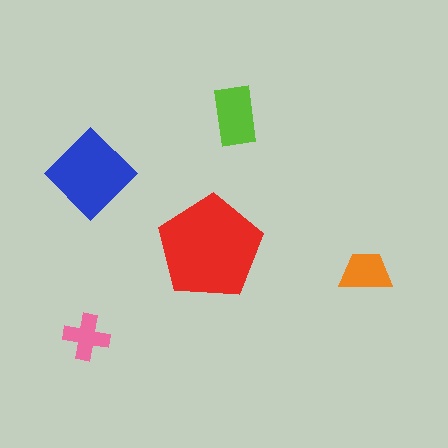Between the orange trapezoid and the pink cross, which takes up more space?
The orange trapezoid.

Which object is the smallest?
The pink cross.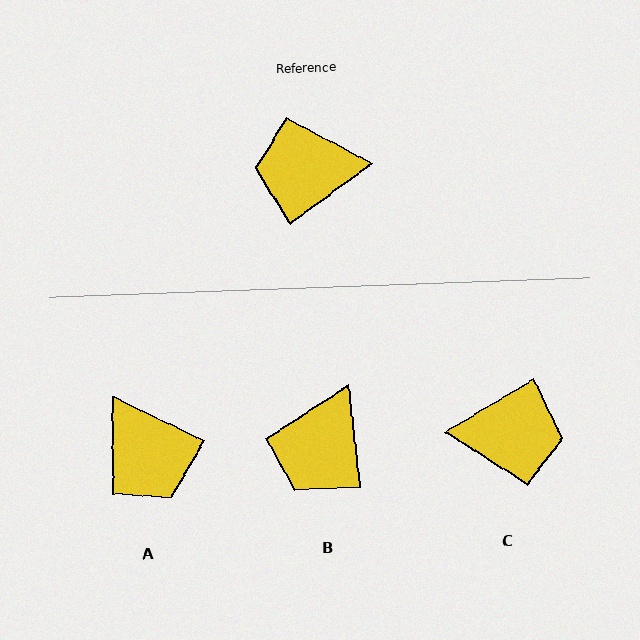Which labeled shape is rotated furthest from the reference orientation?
C, about 174 degrees away.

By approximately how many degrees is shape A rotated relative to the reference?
Approximately 118 degrees counter-clockwise.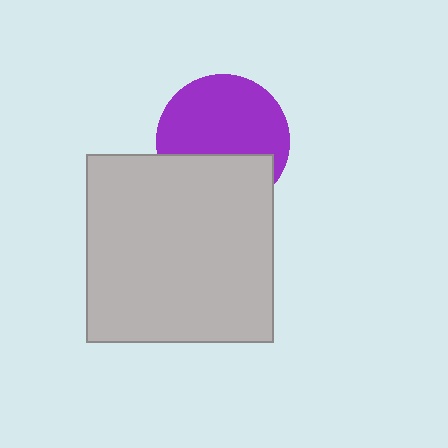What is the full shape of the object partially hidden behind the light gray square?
The partially hidden object is a purple circle.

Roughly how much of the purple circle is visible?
About half of it is visible (roughly 63%).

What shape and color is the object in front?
The object in front is a light gray square.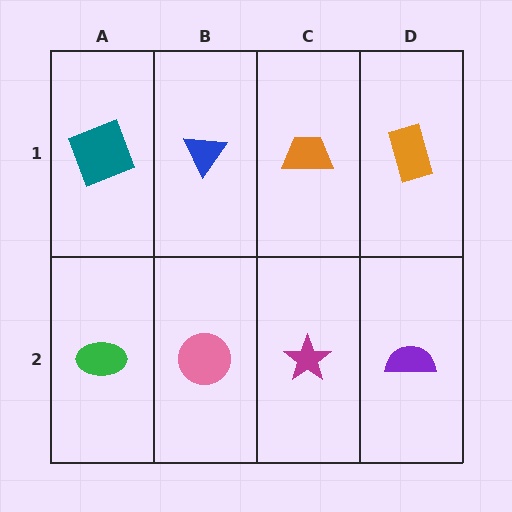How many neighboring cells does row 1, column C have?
3.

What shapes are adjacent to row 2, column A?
A teal square (row 1, column A), a pink circle (row 2, column B).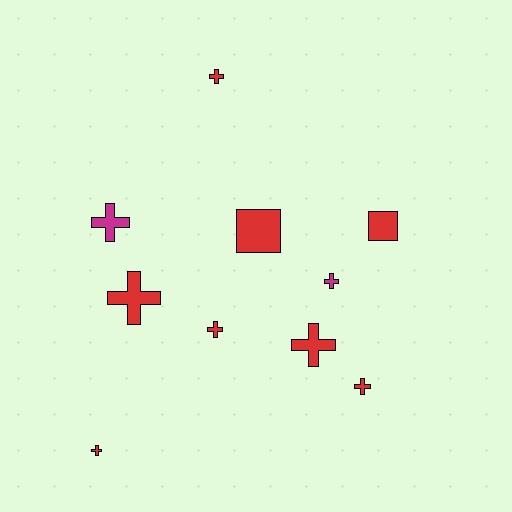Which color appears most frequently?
Red, with 8 objects.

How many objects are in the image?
There are 10 objects.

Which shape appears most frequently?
Cross, with 8 objects.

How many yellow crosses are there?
There are no yellow crosses.